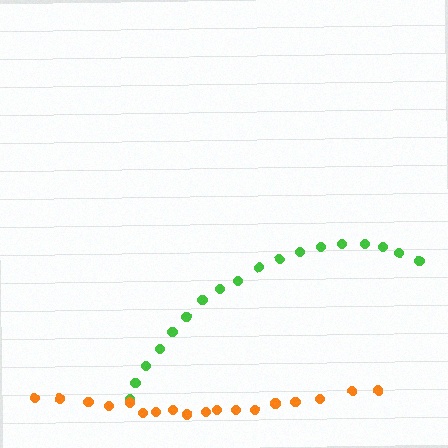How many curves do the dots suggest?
There are 2 distinct paths.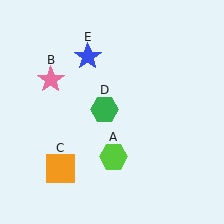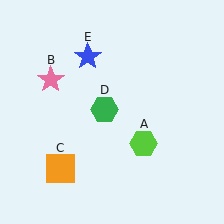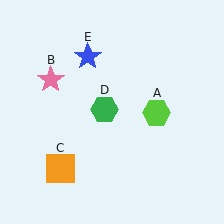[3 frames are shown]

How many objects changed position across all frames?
1 object changed position: lime hexagon (object A).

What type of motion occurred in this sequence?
The lime hexagon (object A) rotated counterclockwise around the center of the scene.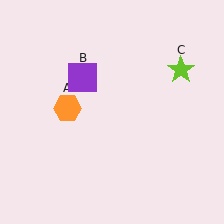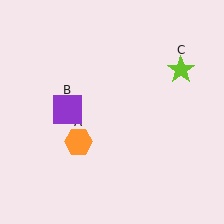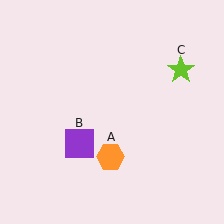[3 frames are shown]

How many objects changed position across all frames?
2 objects changed position: orange hexagon (object A), purple square (object B).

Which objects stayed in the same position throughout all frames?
Lime star (object C) remained stationary.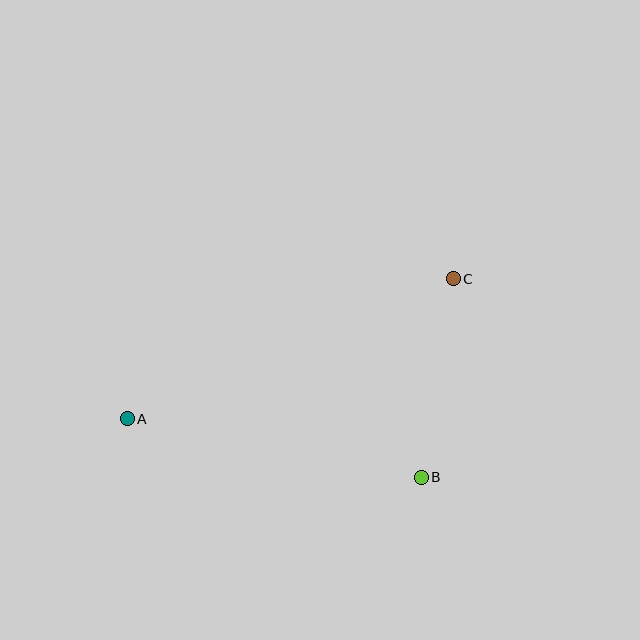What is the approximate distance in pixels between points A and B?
The distance between A and B is approximately 300 pixels.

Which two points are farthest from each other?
Points A and C are farthest from each other.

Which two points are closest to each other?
Points B and C are closest to each other.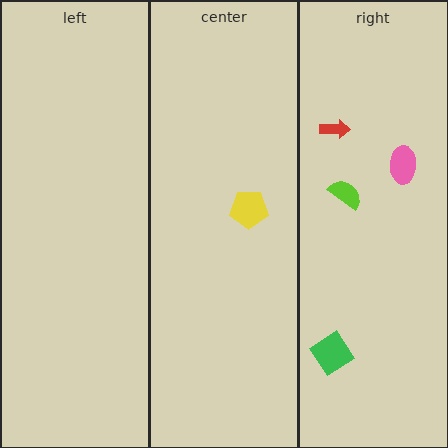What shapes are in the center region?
The yellow pentagon.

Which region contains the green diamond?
The right region.